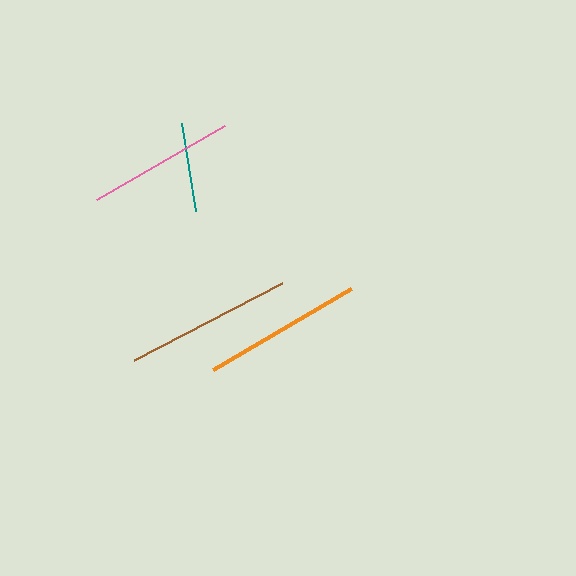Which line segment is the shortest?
The teal line is the shortest at approximately 89 pixels.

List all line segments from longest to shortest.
From longest to shortest: brown, orange, pink, teal.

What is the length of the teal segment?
The teal segment is approximately 89 pixels long.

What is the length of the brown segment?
The brown segment is approximately 166 pixels long.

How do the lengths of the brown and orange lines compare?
The brown and orange lines are approximately the same length.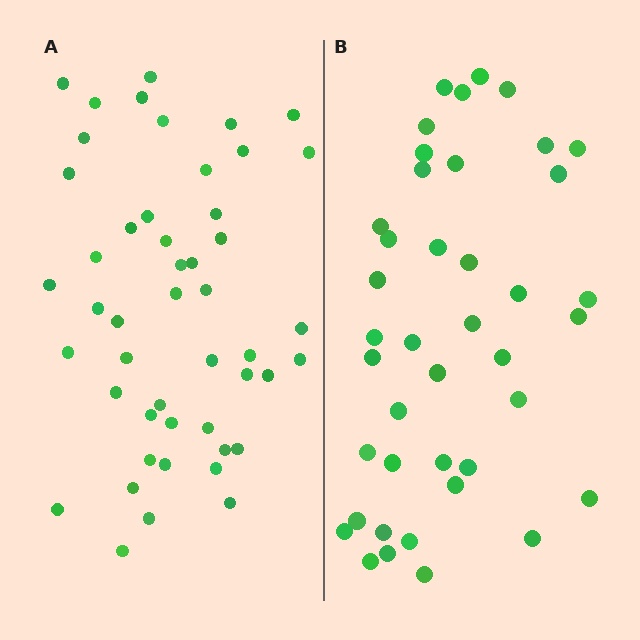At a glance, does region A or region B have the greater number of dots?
Region A (the left region) has more dots.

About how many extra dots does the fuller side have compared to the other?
Region A has roughly 8 or so more dots than region B.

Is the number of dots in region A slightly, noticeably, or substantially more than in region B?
Region A has only slightly more — the two regions are fairly close. The ratio is roughly 1.2 to 1.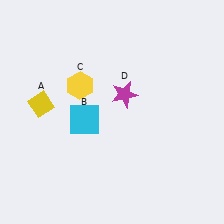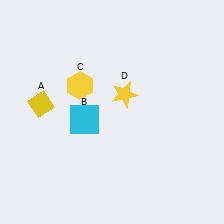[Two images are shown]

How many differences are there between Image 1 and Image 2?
There is 1 difference between the two images.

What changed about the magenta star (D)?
In Image 1, D is magenta. In Image 2, it changed to yellow.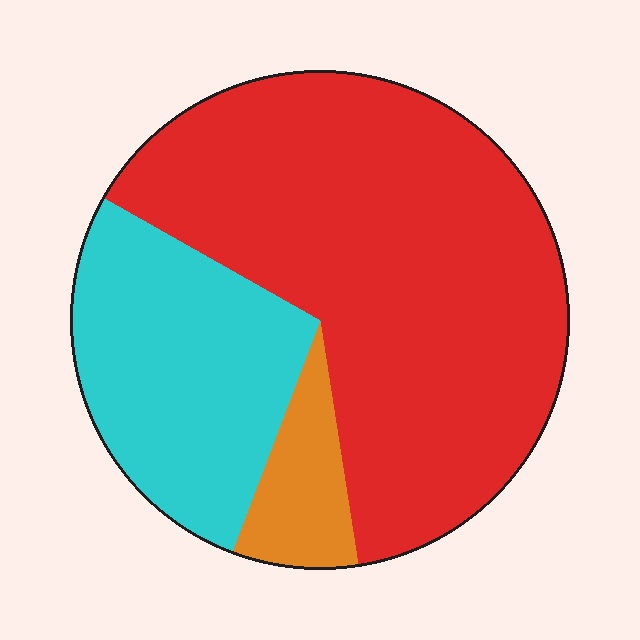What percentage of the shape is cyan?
Cyan covers 27% of the shape.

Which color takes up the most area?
Red, at roughly 65%.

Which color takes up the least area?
Orange, at roughly 10%.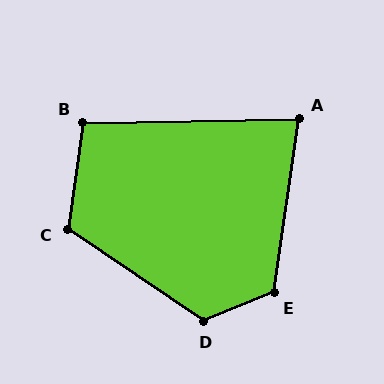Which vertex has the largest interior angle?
D, at approximately 124 degrees.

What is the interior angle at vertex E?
Approximately 120 degrees (obtuse).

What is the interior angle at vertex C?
Approximately 116 degrees (obtuse).